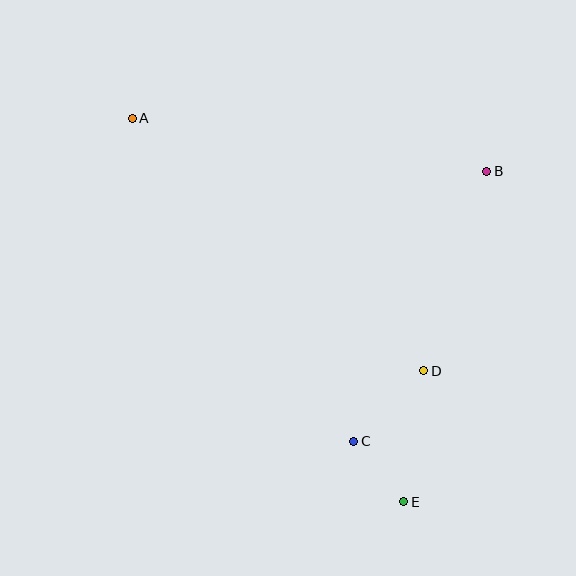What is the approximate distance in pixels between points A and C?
The distance between A and C is approximately 392 pixels.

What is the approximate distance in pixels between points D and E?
The distance between D and E is approximately 133 pixels.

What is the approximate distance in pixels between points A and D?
The distance between A and D is approximately 385 pixels.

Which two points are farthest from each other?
Points A and E are farthest from each other.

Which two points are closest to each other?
Points C and E are closest to each other.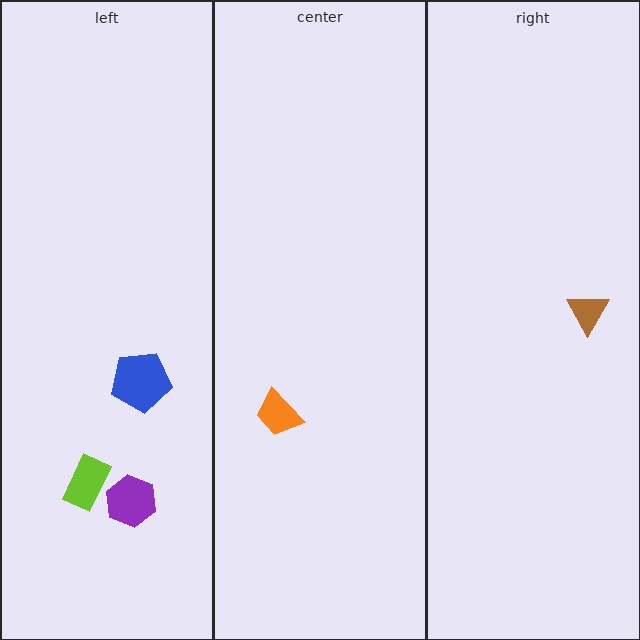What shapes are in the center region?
The orange trapezoid.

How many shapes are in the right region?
1.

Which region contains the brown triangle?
The right region.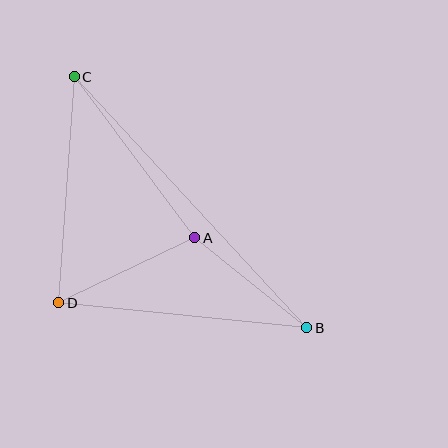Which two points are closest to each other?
Points A and B are closest to each other.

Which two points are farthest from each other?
Points B and C are farthest from each other.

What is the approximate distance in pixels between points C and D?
The distance between C and D is approximately 226 pixels.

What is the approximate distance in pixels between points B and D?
The distance between B and D is approximately 249 pixels.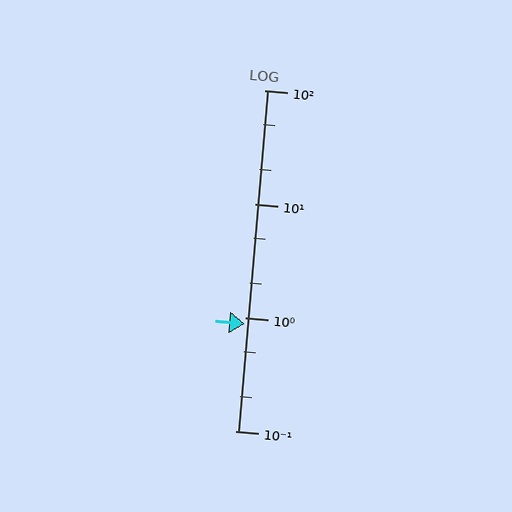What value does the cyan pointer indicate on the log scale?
The pointer indicates approximately 0.87.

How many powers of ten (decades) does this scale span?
The scale spans 3 decades, from 0.1 to 100.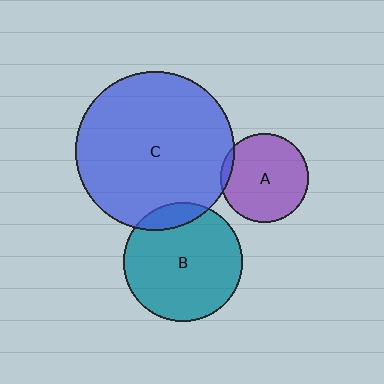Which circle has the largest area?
Circle C (blue).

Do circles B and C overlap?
Yes.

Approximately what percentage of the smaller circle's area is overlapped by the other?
Approximately 10%.